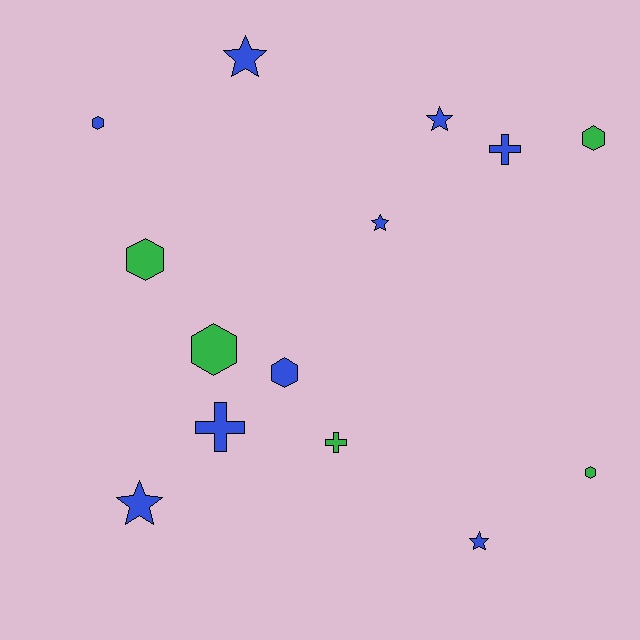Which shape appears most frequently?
Hexagon, with 6 objects.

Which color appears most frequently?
Blue, with 9 objects.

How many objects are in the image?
There are 14 objects.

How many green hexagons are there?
There are 4 green hexagons.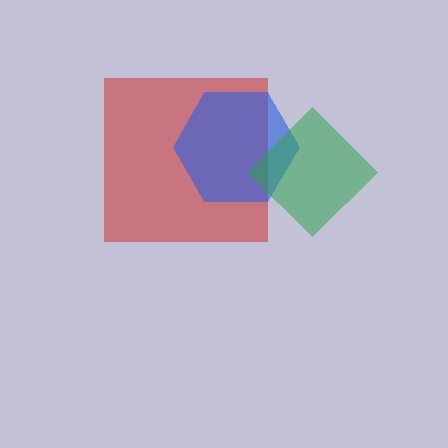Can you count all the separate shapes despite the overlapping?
Yes, there are 3 separate shapes.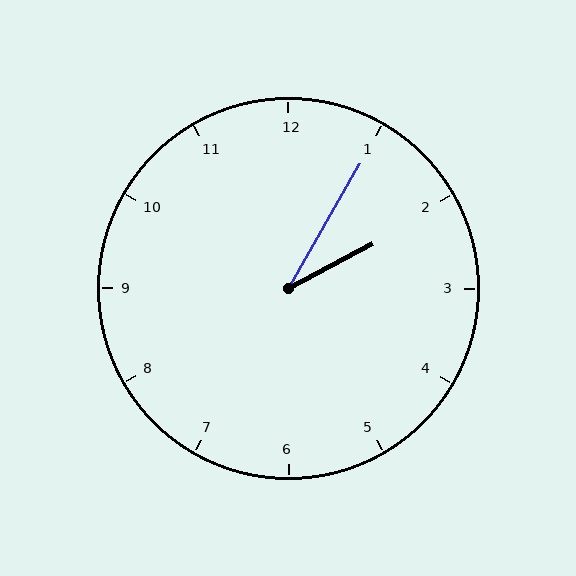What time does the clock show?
2:05.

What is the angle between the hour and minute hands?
Approximately 32 degrees.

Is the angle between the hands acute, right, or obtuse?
It is acute.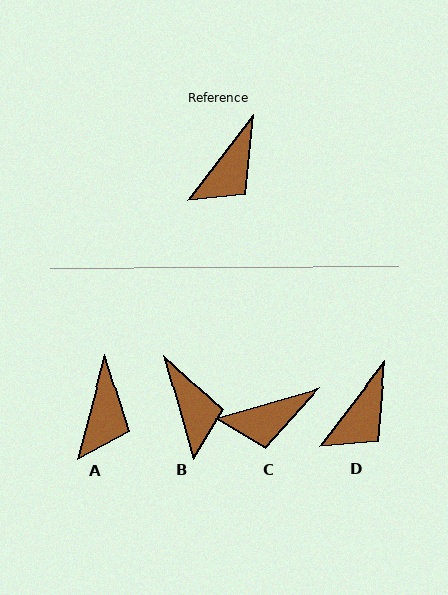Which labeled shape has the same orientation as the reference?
D.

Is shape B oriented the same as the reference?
No, it is off by about 53 degrees.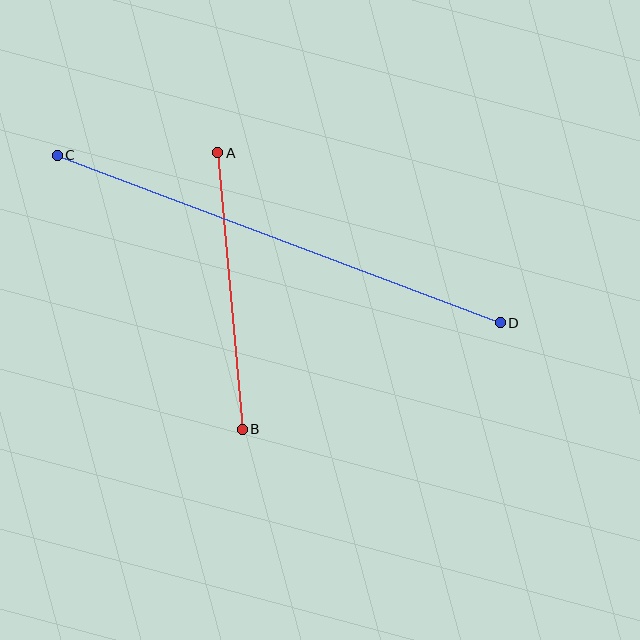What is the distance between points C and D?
The distance is approximately 474 pixels.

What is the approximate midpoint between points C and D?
The midpoint is at approximately (279, 239) pixels.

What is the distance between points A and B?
The distance is approximately 278 pixels.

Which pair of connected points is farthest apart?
Points C and D are farthest apart.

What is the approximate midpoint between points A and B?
The midpoint is at approximately (230, 291) pixels.